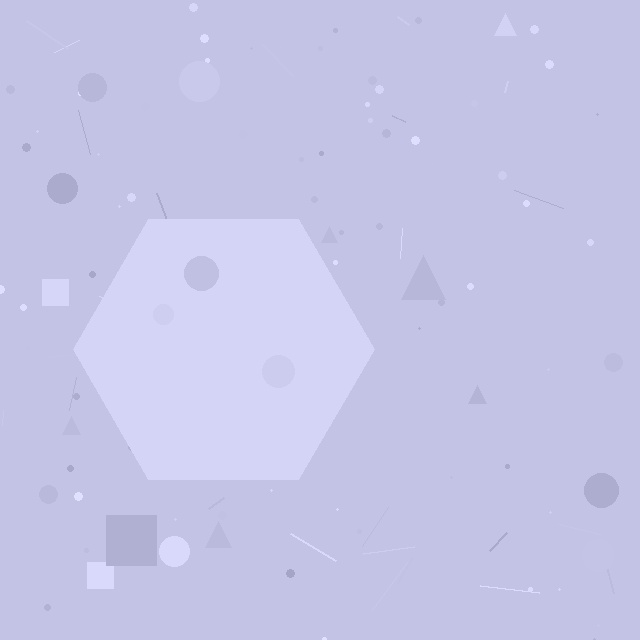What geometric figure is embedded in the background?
A hexagon is embedded in the background.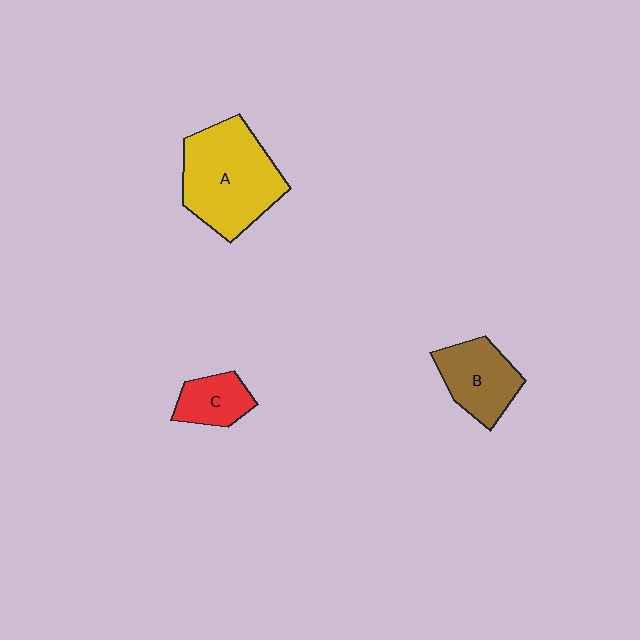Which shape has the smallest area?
Shape C (red).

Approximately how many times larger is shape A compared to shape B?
Approximately 1.8 times.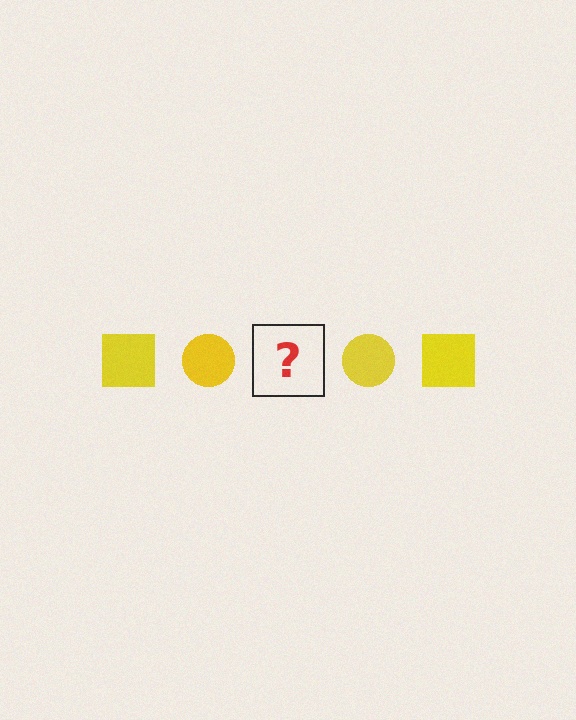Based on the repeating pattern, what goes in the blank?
The blank should be a yellow square.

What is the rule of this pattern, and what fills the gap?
The rule is that the pattern cycles through square, circle shapes in yellow. The gap should be filled with a yellow square.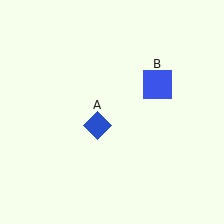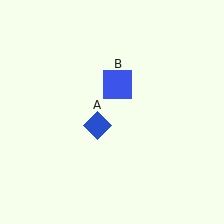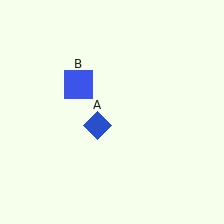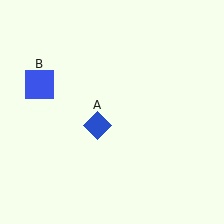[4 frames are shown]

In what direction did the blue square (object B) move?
The blue square (object B) moved left.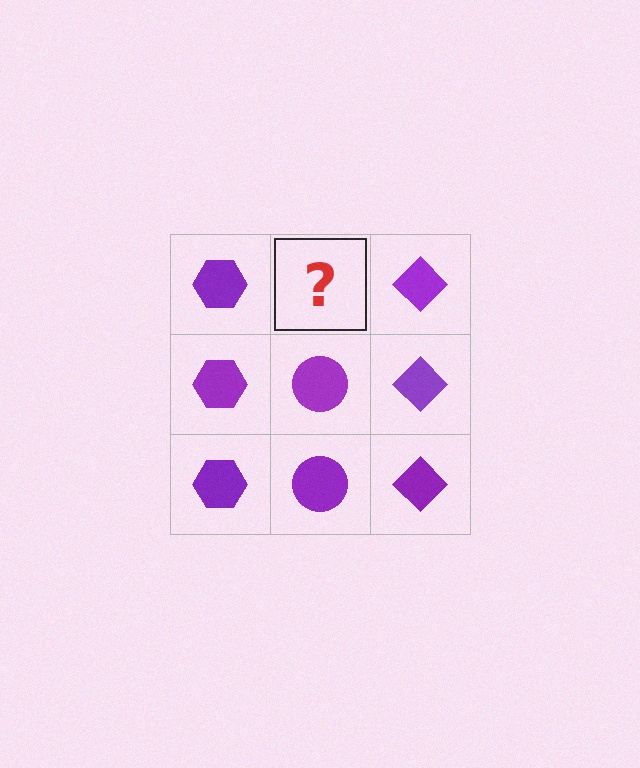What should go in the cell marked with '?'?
The missing cell should contain a purple circle.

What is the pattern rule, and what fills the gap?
The rule is that each column has a consistent shape. The gap should be filled with a purple circle.